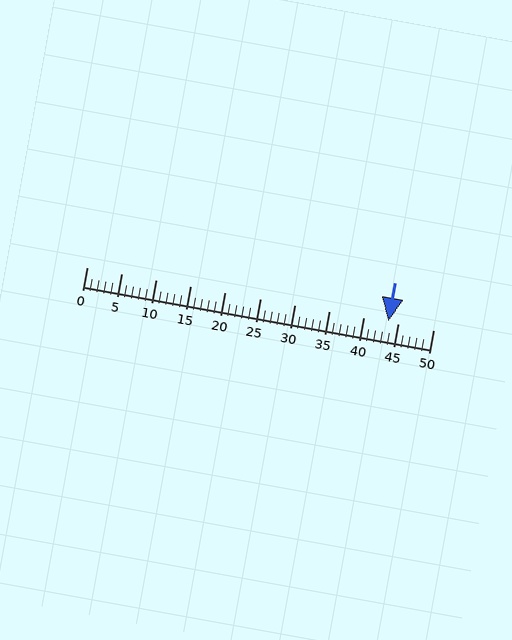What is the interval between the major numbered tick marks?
The major tick marks are spaced 5 units apart.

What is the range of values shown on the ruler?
The ruler shows values from 0 to 50.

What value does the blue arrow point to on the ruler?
The blue arrow points to approximately 44.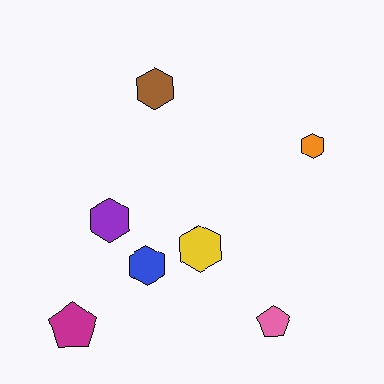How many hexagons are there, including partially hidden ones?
There are 5 hexagons.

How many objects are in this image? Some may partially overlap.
There are 7 objects.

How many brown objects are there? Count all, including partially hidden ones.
There is 1 brown object.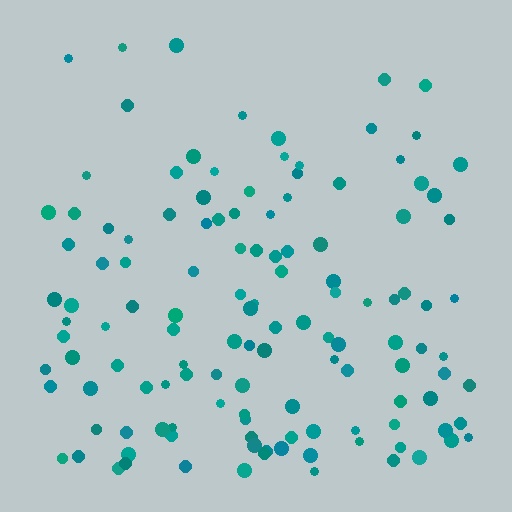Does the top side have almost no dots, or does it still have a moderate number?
Still a moderate number, just noticeably fewer than the bottom.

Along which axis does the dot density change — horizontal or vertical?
Vertical.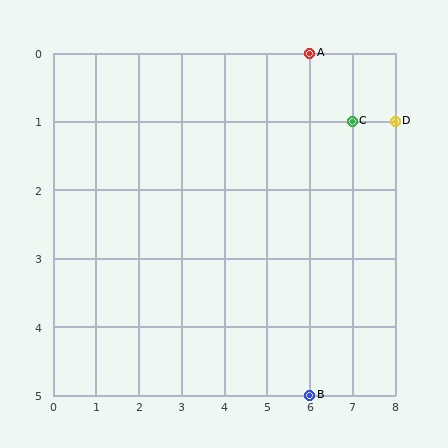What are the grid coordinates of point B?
Point B is at grid coordinates (6, 5).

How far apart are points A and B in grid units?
Points A and B are 5 rows apart.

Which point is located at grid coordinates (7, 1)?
Point C is at (7, 1).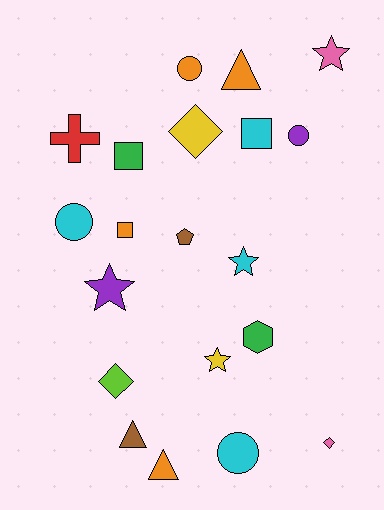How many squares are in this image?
There are 3 squares.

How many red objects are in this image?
There is 1 red object.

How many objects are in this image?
There are 20 objects.